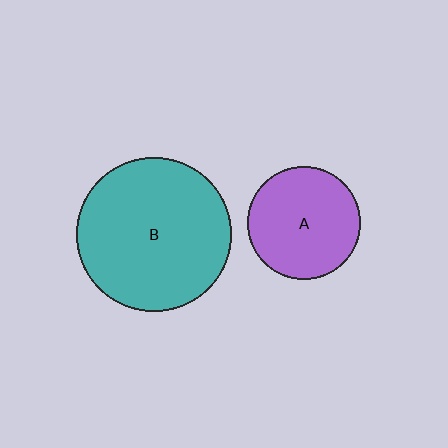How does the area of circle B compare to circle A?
Approximately 1.9 times.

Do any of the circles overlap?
No, none of the circles overlap.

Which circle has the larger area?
Circle B (teal).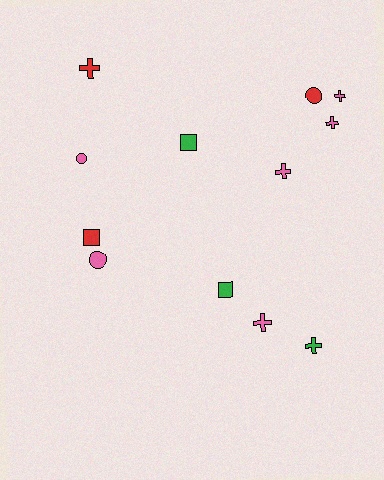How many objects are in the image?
There are 12 objects.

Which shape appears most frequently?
Cross, with 6 objects.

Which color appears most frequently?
Pink, with 6 objects.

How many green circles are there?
There are no green circles.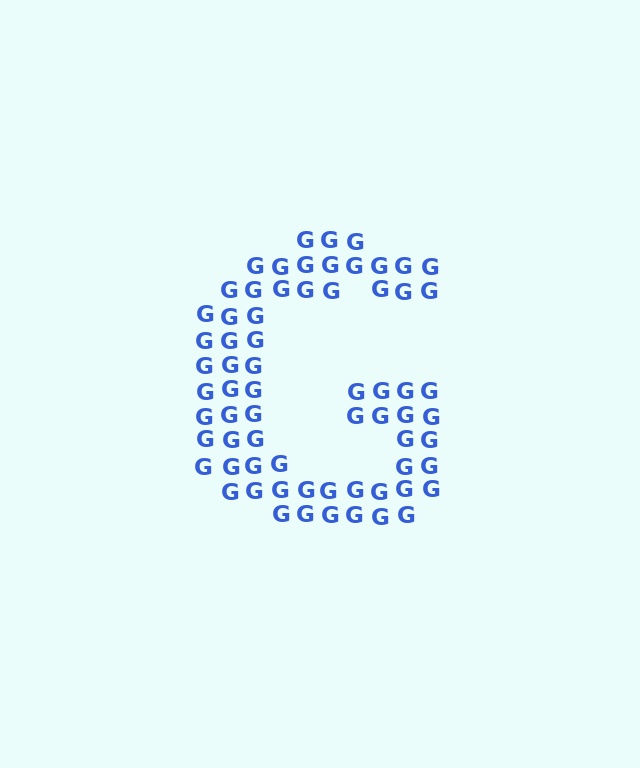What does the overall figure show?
The overall figure shows the letter G.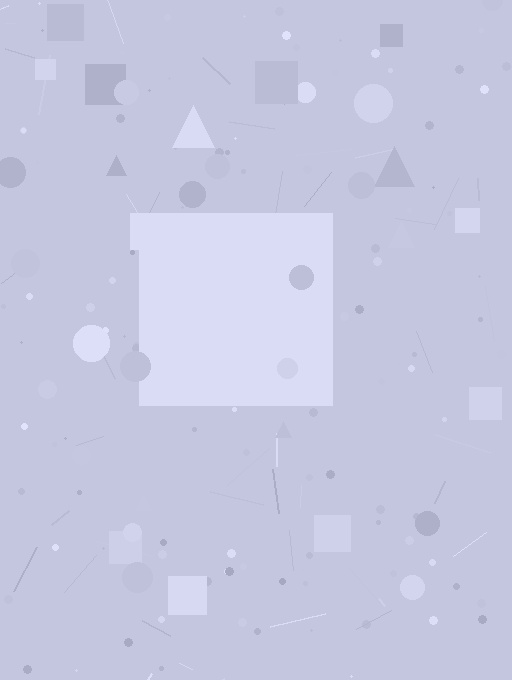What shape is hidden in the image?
A square is hidden in the image.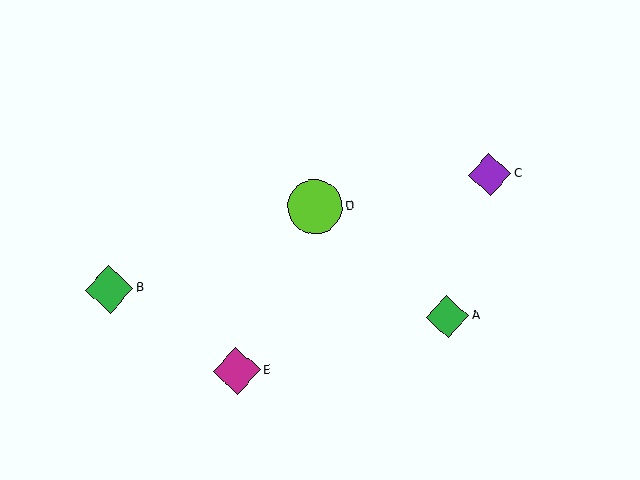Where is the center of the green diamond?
The center of the green diamond is at (447, 317).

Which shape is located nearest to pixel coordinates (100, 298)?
The green diamond (labeled B) at (109, 289) is nearest to that location.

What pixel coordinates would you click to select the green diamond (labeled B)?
Click at (109, 289) to select the green diamond B.